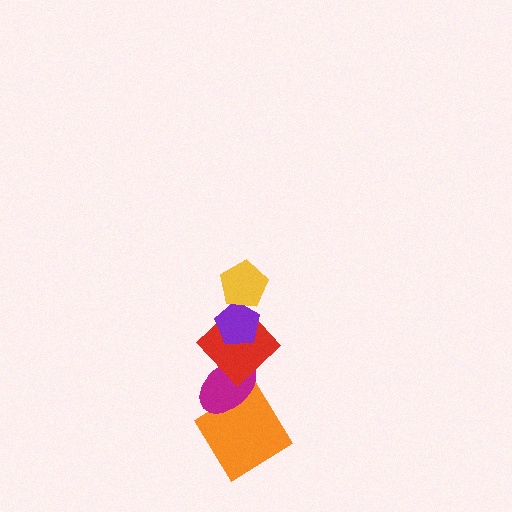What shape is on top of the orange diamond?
The magenta ellipse is on top of the orange diamond.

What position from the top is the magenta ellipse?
The magenta ellipse is 4th from the top.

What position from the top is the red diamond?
The red diamond is 3rd from the top.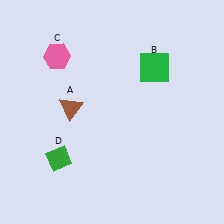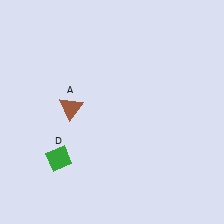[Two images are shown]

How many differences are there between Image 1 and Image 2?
There are 2 differences between the two images.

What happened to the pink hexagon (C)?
The pink hexagon (C) was removed in Image 2. It was in the top-left area of Image 1.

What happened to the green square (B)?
The green square (B) was removed in Image 2. It was in the top-right area of Image 1.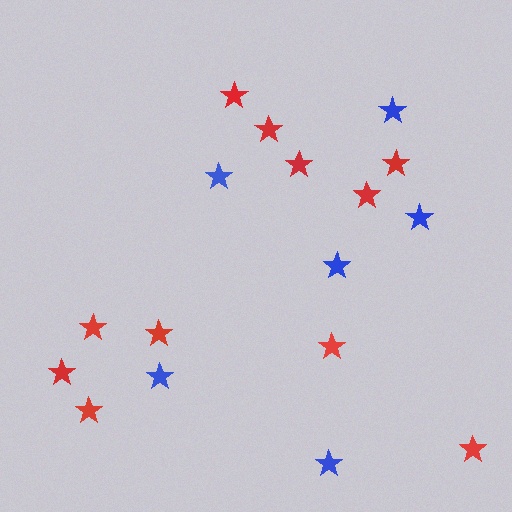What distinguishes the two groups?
There are 2 groups: one group of red stars (11) and one group of blue stars (6).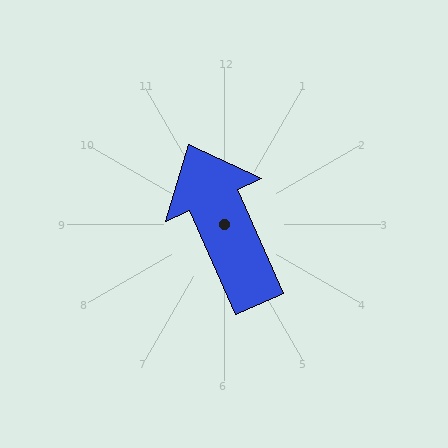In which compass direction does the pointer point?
Northwest.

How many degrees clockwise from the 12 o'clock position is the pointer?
Approximately 336 degrees.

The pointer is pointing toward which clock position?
Roughly 11 o'clock.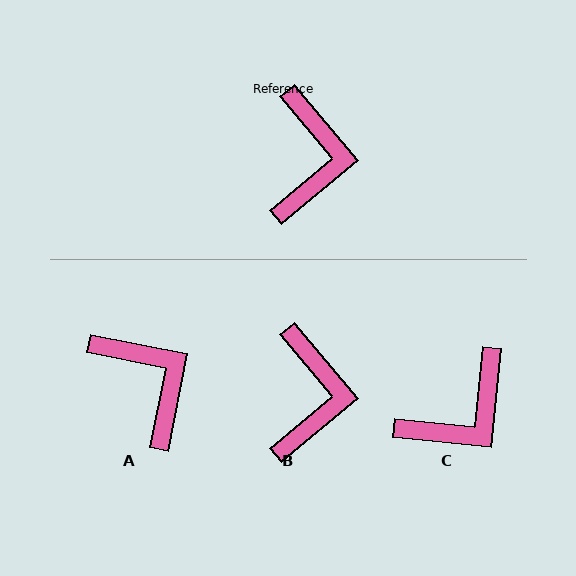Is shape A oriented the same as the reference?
No, it is off by about 39 degrees.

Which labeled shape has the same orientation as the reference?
B.